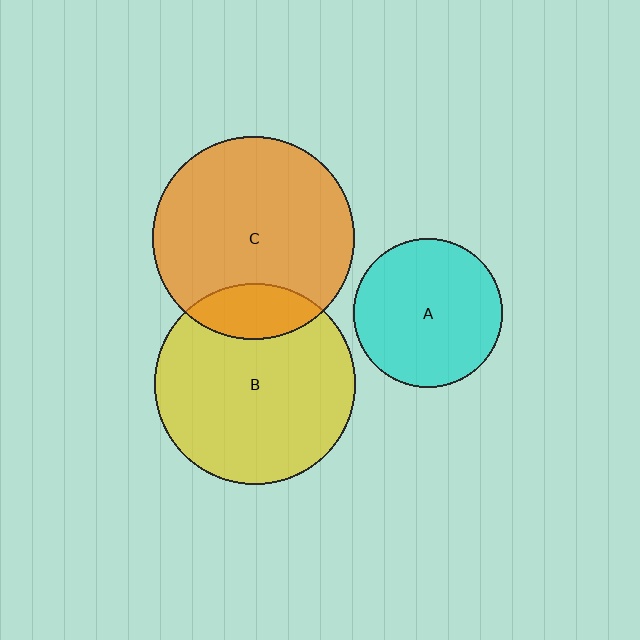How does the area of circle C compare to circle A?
Approximately 1.8 times.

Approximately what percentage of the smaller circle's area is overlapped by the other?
Approximately 15%.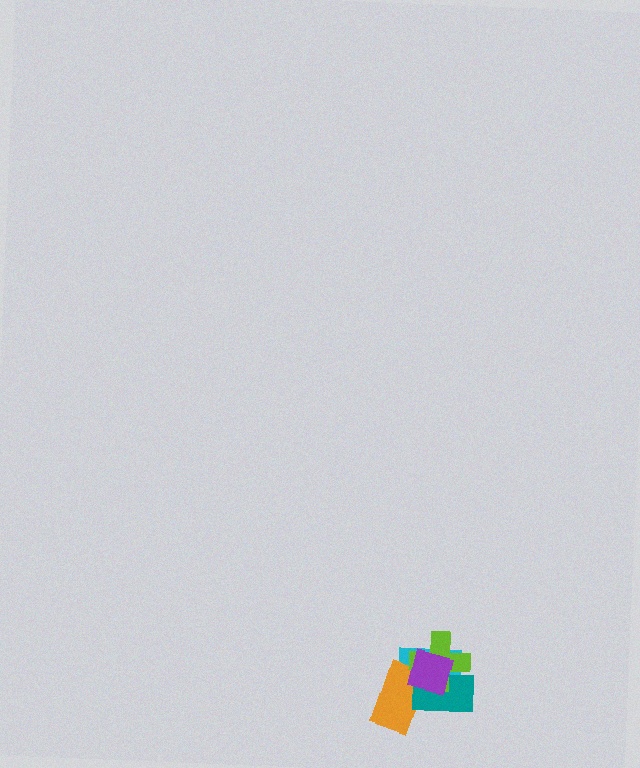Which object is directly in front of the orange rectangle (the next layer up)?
The teal rectangle is directly in front of the orange rectangle.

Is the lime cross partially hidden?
Yes, it is partially covered by another shape.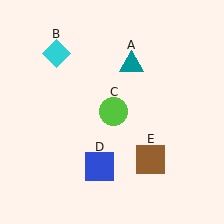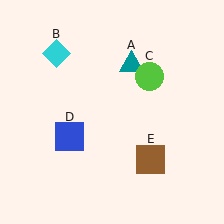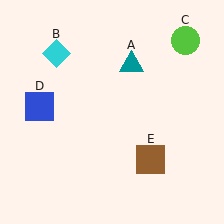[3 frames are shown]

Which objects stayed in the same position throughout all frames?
Teal triangle (object A) and cyan diamond (object B) and brown square (object E) remained stationary.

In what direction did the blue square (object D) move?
The blue square (object D) moved up and to the left.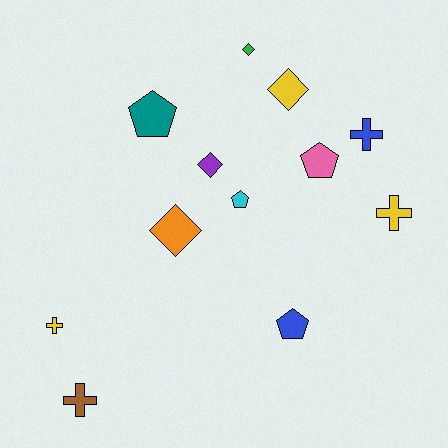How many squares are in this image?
There are no squares.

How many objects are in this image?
There are 12 objects.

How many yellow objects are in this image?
There are 3 yellow objects.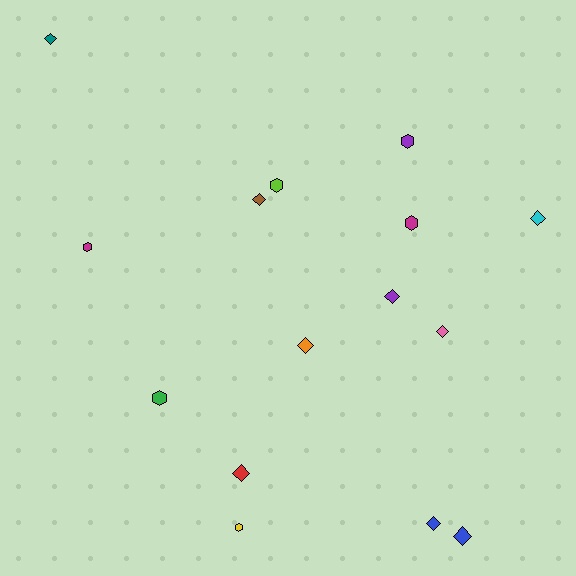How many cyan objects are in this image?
There is 1 cyan object.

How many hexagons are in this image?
There are 6 hexagons.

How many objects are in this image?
There are 15 objects.